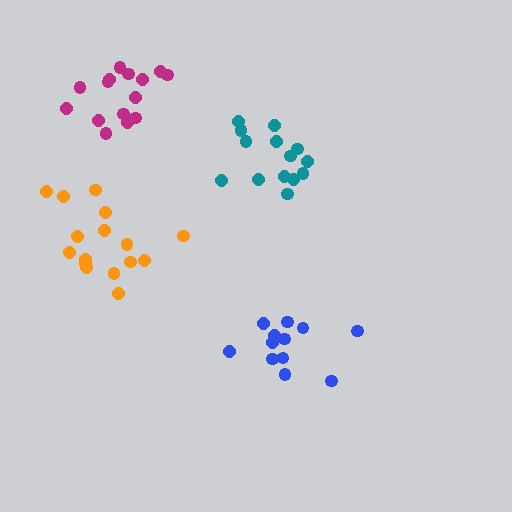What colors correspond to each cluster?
The clusters are colored: blue, orange, magenta, teal.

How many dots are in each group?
Group 1: 12 dots, Group 2: 16 dots, Group 3: 15 dots, Group 4: 14 dots (57 total).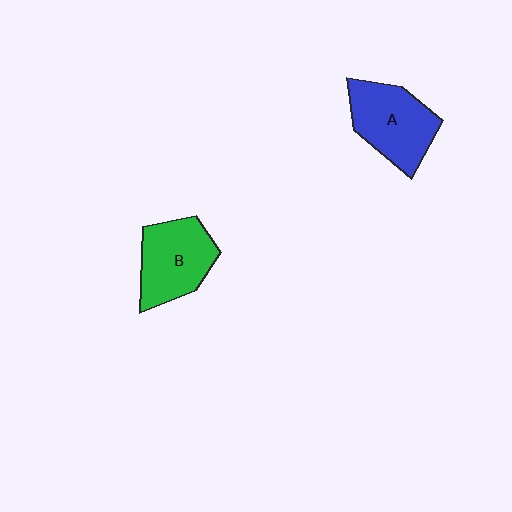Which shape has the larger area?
Shape A (blue).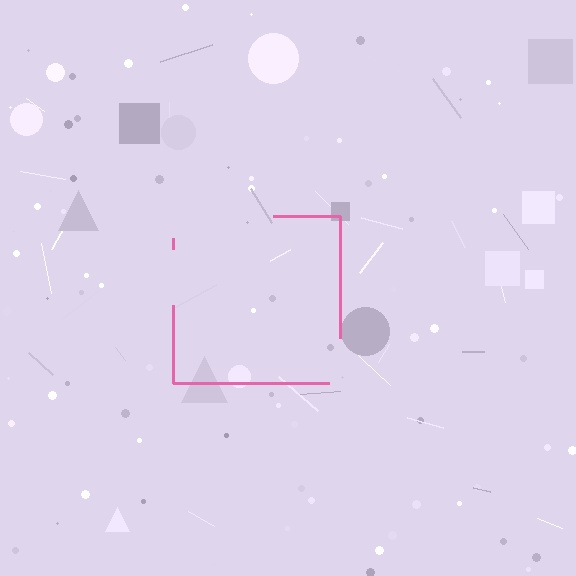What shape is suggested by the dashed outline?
The dashed outline suggests a square.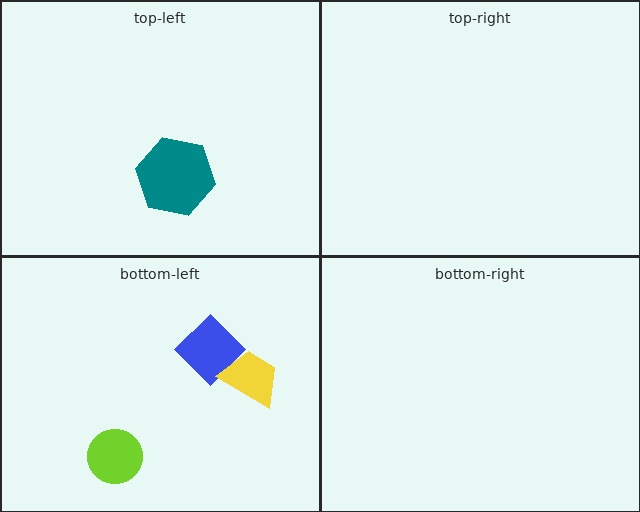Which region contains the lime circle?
The bottom-left region.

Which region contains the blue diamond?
The bottom-left region.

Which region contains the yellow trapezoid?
The bottom-left region.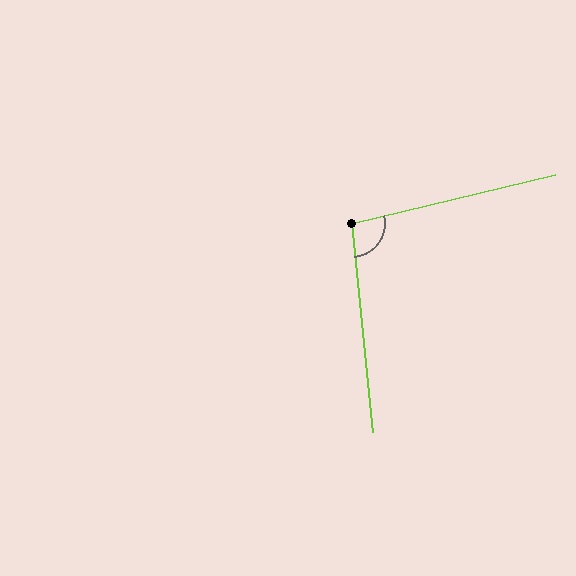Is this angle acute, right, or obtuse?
It is obtuse.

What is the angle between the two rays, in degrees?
Approximately 98 degrees.